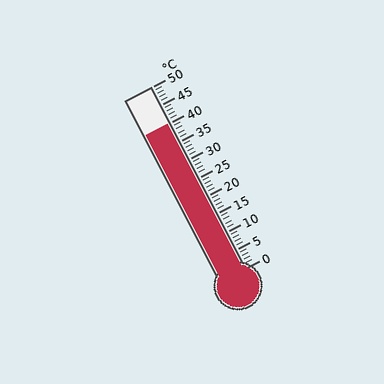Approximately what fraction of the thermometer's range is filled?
The thermometer is filled to approximately 80% of its range.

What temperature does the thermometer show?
The thermometer shows approximately 40°C.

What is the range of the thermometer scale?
The thermometer scale ranges from 0°C to 50°C.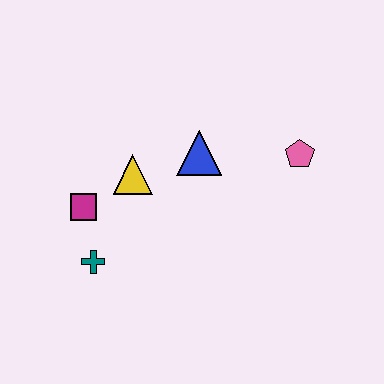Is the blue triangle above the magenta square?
Yes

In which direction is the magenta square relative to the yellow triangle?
The magenta square is to the left of the yellow triangle.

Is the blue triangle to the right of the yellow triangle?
Yes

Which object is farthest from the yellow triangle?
The pink pentagon is farthest from the yellow triangle.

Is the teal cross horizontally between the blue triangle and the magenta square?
Yes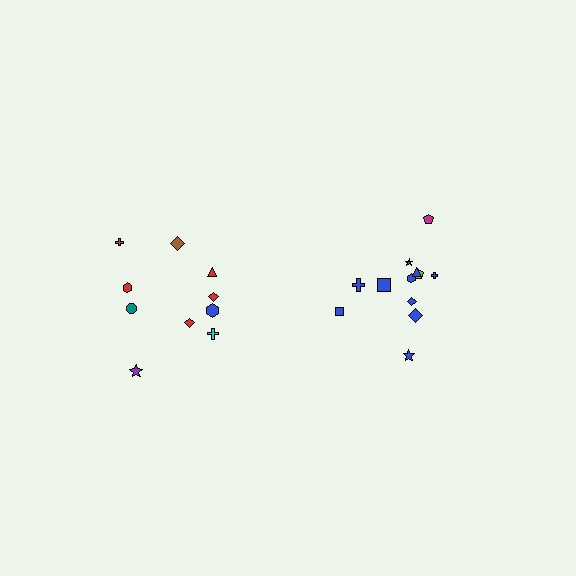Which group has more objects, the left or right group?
The right group.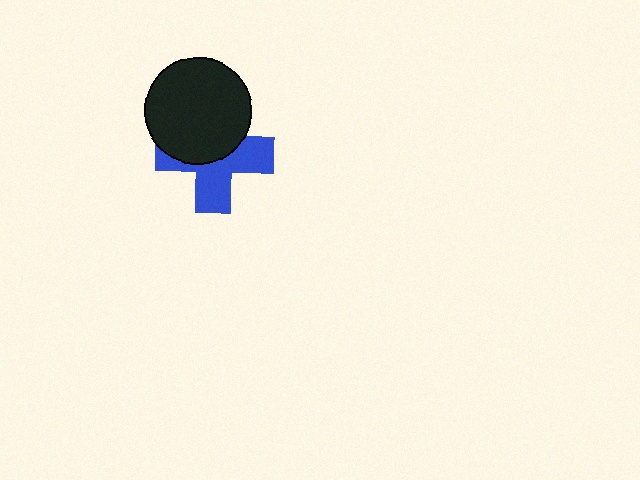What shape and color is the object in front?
The object in front is a black circle.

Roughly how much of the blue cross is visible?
About half of it is visible (roughly 52%).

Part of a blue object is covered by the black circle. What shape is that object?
It is a cross.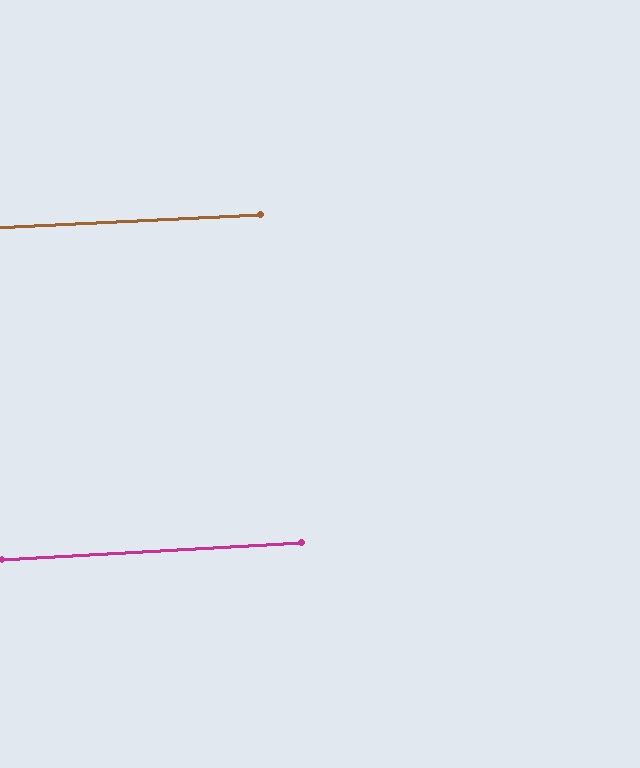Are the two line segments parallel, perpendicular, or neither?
Parallel — their directions differ by only 0.6°.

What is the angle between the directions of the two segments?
Approximately 1 degree.